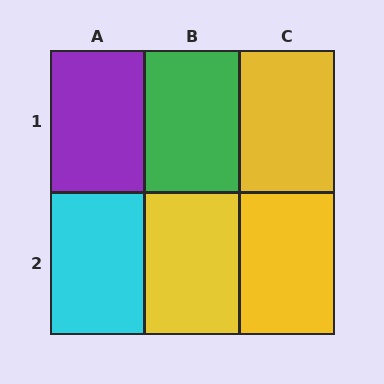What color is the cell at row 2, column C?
Yellow.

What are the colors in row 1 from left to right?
Purple, green, yellow.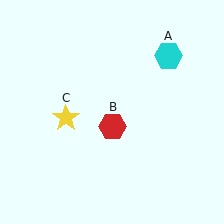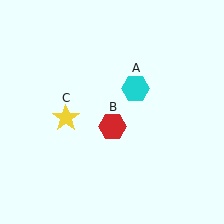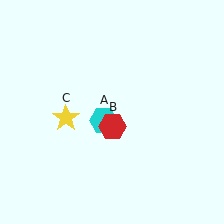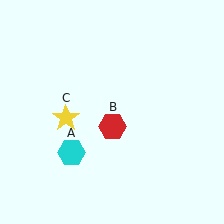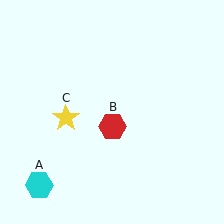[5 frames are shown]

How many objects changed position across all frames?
1 object changed position: cyan hexagon (object A).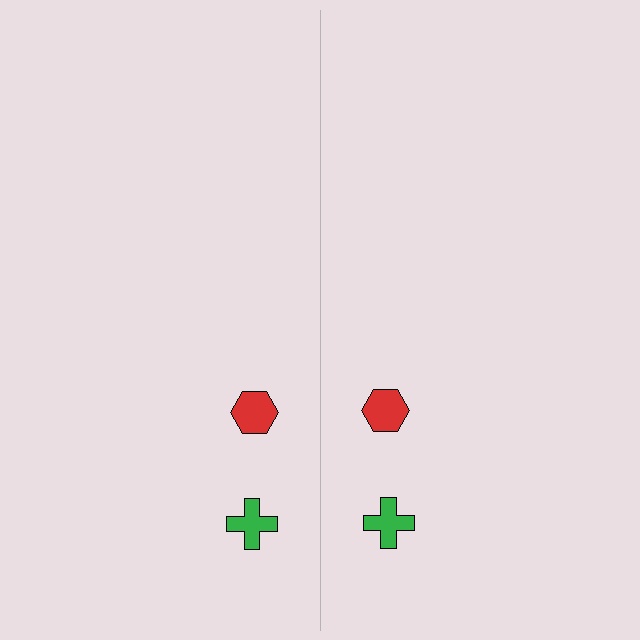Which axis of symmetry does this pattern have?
The pattern has a vertical axis of symmetry running through the center of the image.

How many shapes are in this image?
There are 4 shapes in this image.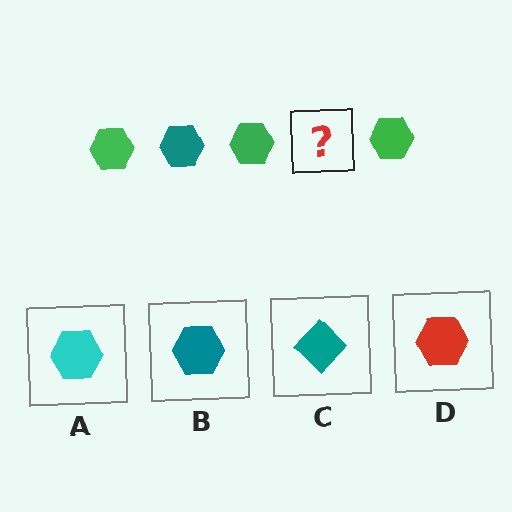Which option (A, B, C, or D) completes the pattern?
B.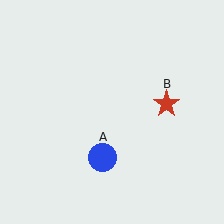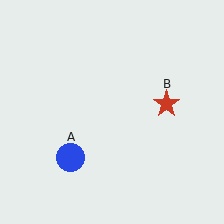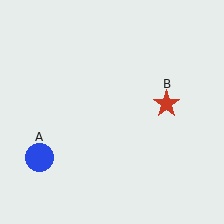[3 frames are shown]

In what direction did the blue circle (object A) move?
The blue circle (object A) moved left.